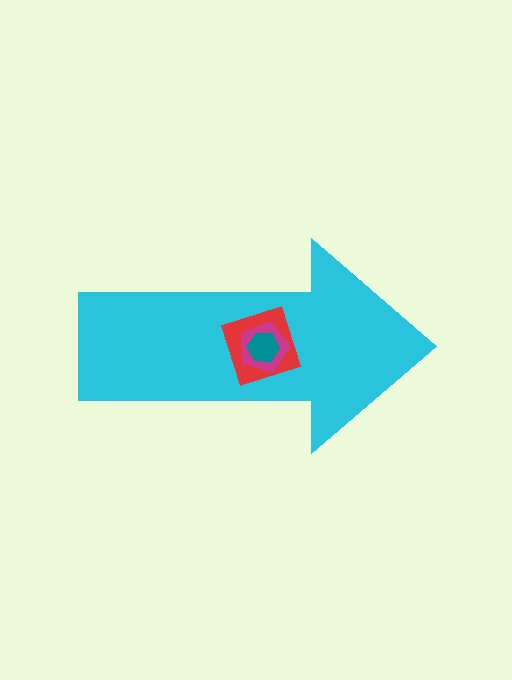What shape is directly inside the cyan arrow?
The red diamond.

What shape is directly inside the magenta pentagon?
The teal hexagon.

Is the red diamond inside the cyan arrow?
Yes.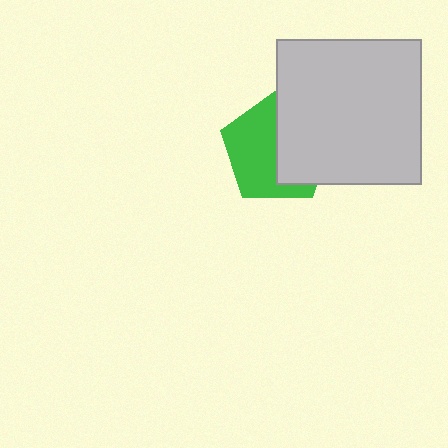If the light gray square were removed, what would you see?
You would see the complete green pentagon.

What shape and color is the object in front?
The object in front is a light gray square.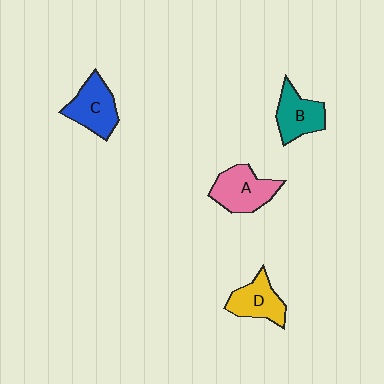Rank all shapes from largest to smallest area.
From largest to smallest: A (pink), C (blue), B (teal), D (yellow).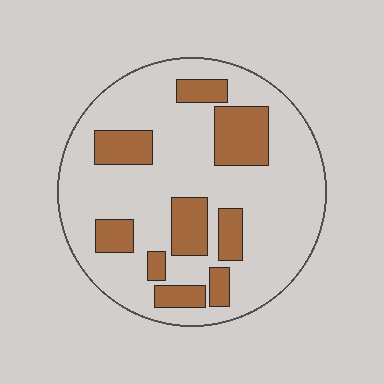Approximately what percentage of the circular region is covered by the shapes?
Approximately 25%.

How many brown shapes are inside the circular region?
9.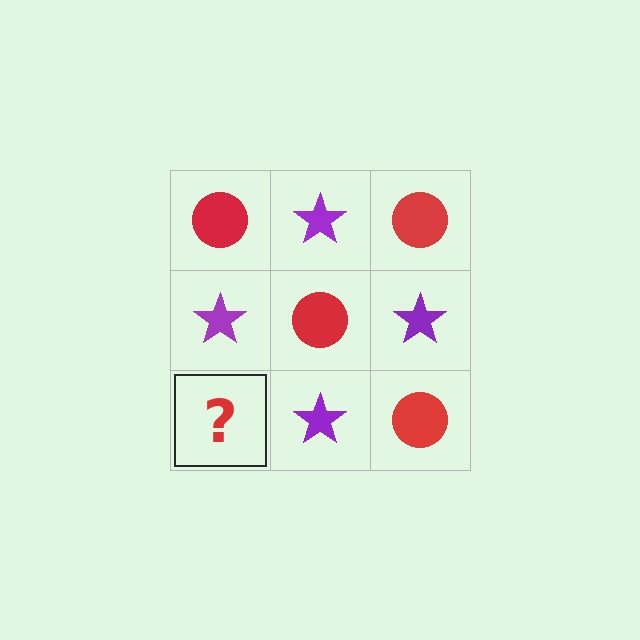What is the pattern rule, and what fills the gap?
The rule is that it alternates red circle and purple star in a checkerboard pattern. The gap should be filled with a red circle.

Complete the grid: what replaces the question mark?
The question mark should be replaced with a red circle.